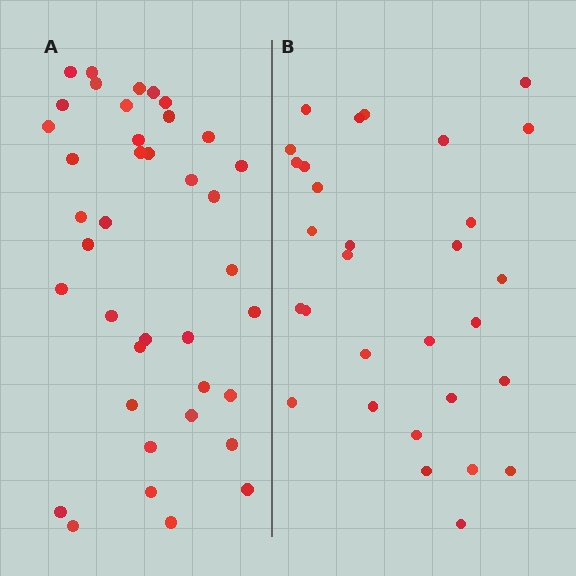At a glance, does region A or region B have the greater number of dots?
Region A (the left region) has more dots.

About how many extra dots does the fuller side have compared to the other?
Region A has roughly 8 or so more dots than region B.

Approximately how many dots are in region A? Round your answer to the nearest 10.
About 40 dots. (The exact count is 39, which rounds to 40.)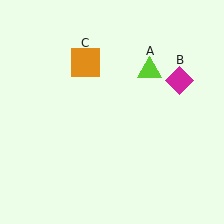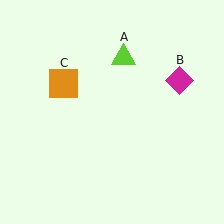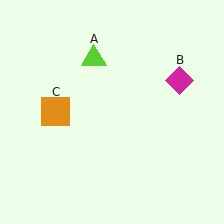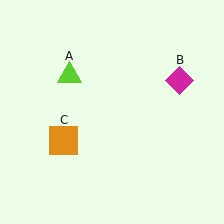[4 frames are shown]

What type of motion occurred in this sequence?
The lime triangle (object A), orange square (object C) rotated counterclockwise around the center of the scene.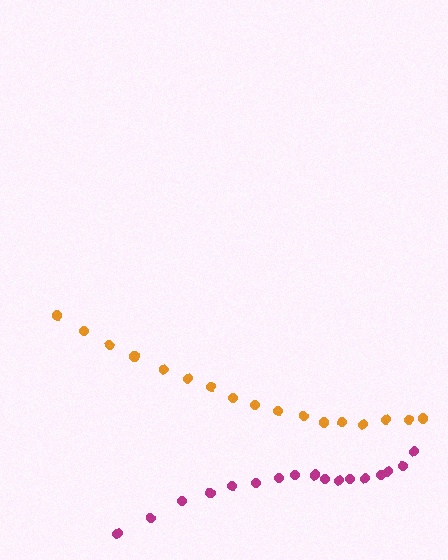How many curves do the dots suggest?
There are 2 distinct paths.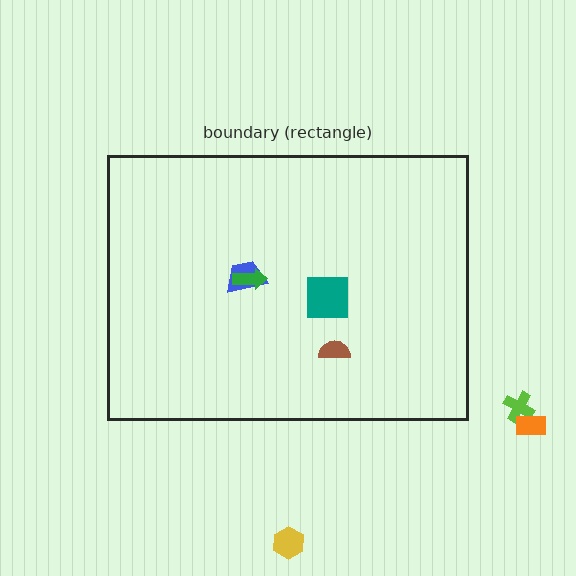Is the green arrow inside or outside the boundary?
Inside.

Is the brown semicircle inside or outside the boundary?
Inside.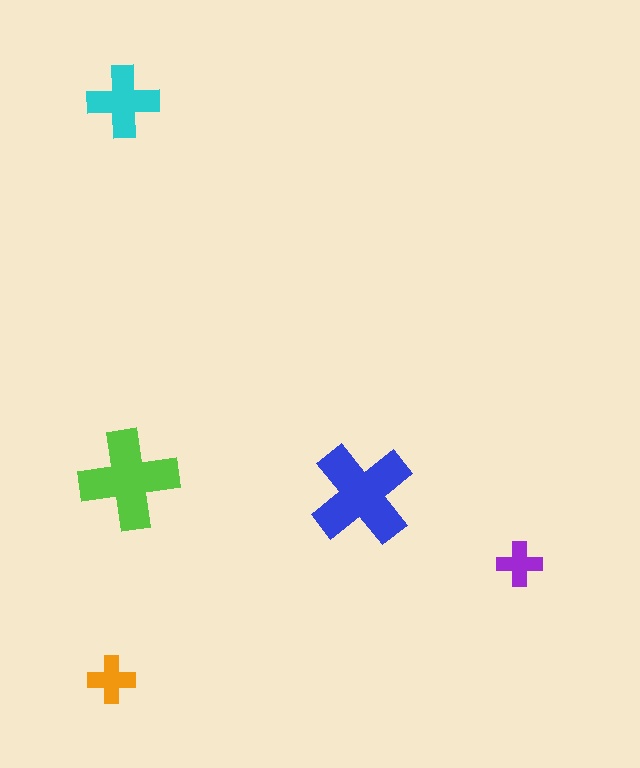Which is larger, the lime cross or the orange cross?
The lime one.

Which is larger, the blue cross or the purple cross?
The blue one.